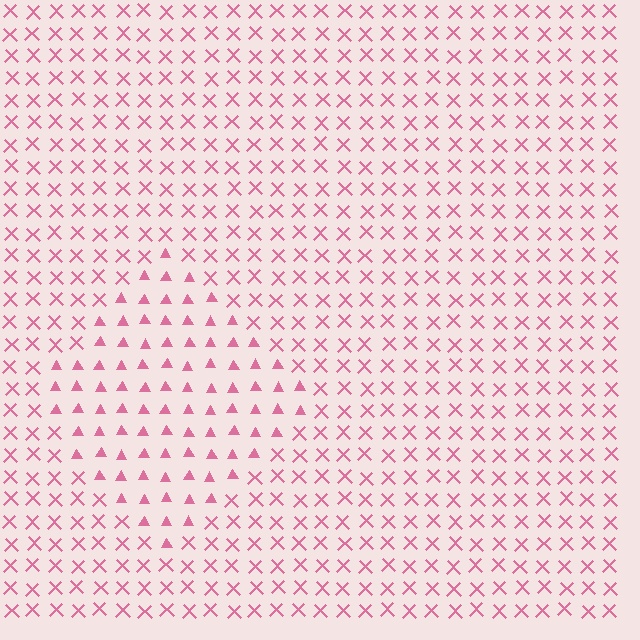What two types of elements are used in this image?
The image uses triangles inside the diamond region and X marks outside it.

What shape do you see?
I see a diamond.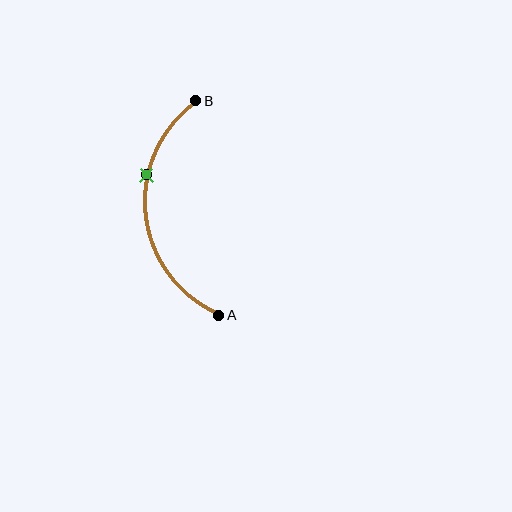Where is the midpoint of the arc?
The arc midpoint is the point on the curve farthest from the straight line joining A and B. It sits to the left of that line.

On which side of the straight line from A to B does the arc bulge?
The arc bulges to the left of the straight line connecting A and B.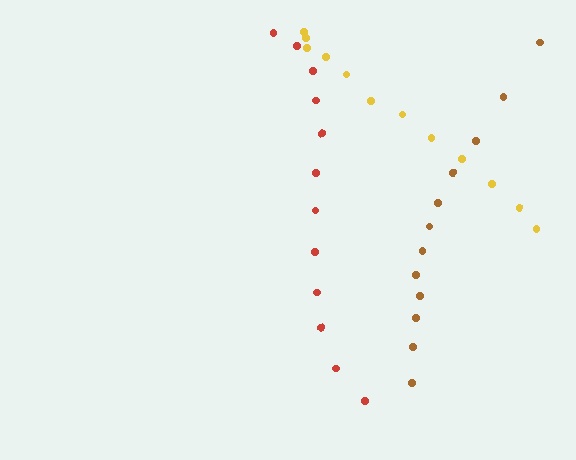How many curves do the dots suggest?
There are 3 distinct paths.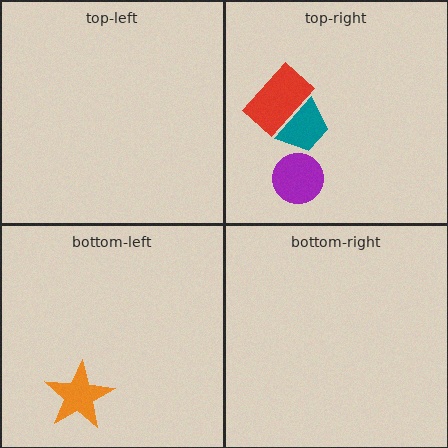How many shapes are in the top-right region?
3.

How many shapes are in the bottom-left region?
1.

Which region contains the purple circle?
The top-right region.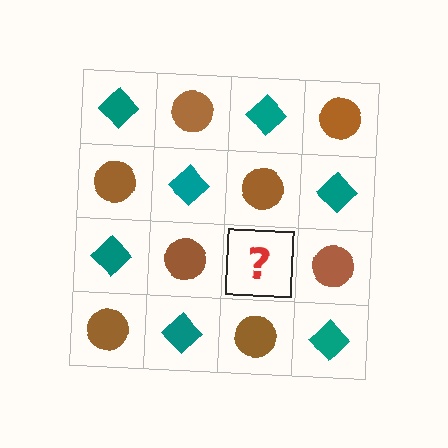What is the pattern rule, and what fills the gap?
The rule is that it alternates teal diamond and brown circle in a checkerboard pattern. The gap should be filled with a teal diamond.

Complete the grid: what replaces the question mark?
The question mark should be replaced with a teal diamond.